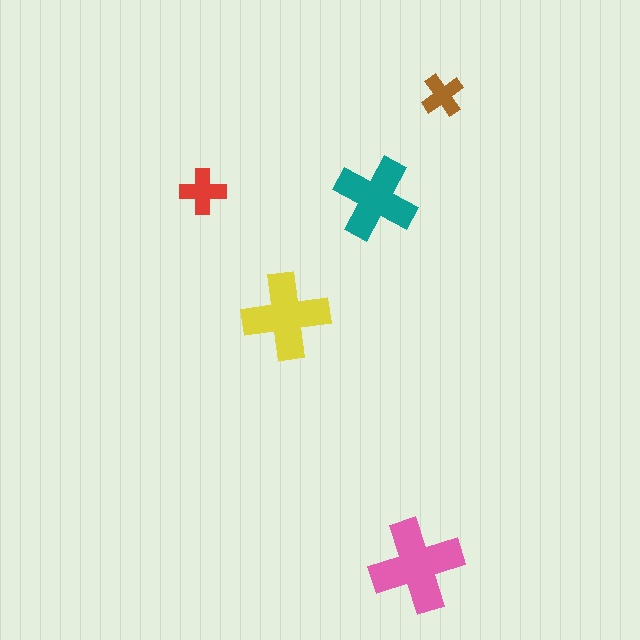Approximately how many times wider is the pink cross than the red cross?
About 2 times wider.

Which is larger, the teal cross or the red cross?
The teal one.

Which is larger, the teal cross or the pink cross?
The pink one.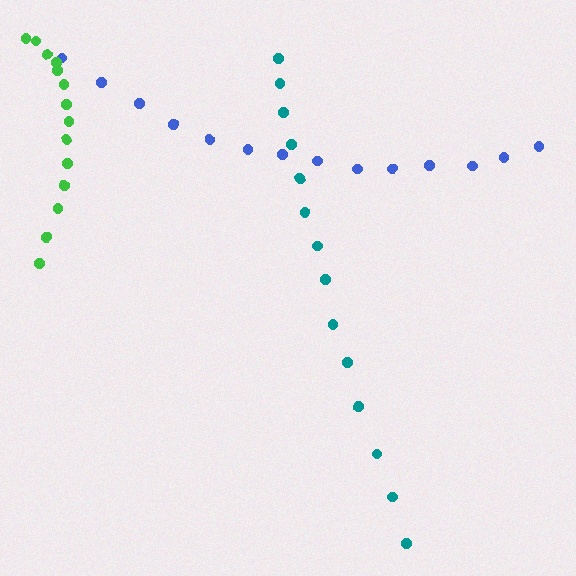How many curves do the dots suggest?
There are 3 distinct paths.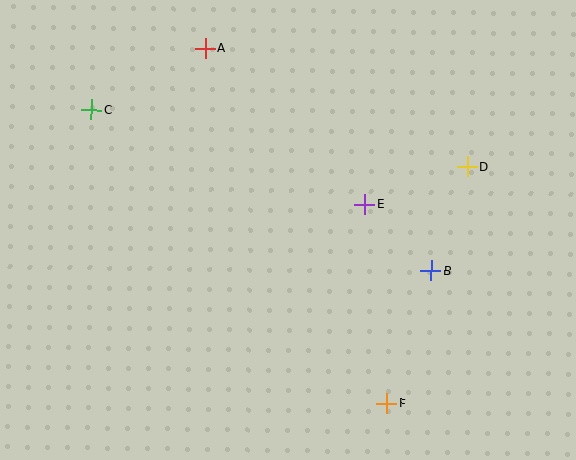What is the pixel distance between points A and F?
The distance between A and F is 399 pixels.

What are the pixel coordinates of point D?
Point D is at (467, 167).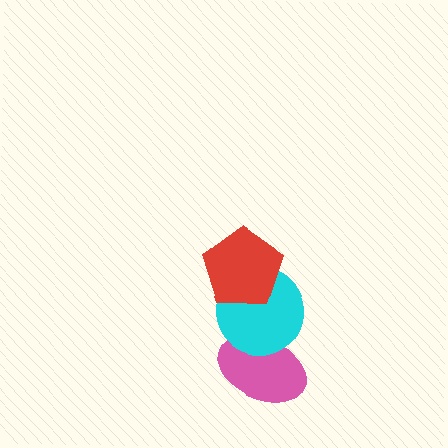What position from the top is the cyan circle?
The cyan circle is 2nd from the top.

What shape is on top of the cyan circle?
The red pentagon is on top of the cyan circle.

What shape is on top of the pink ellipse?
The cyan circle is on top of the pink ellipse.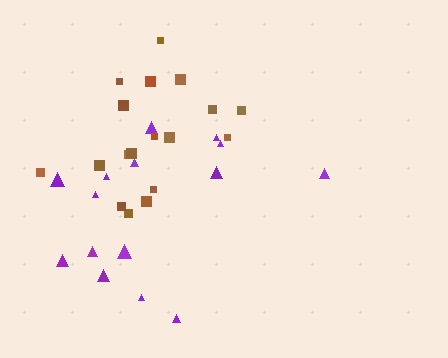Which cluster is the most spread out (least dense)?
Purple.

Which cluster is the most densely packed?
Brown.